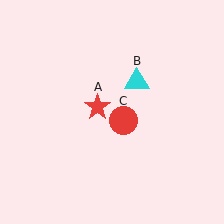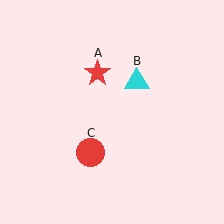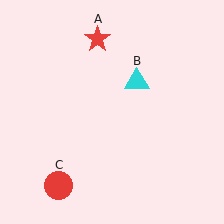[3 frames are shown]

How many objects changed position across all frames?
2 objects changed position: red star (object A), red circle (object C).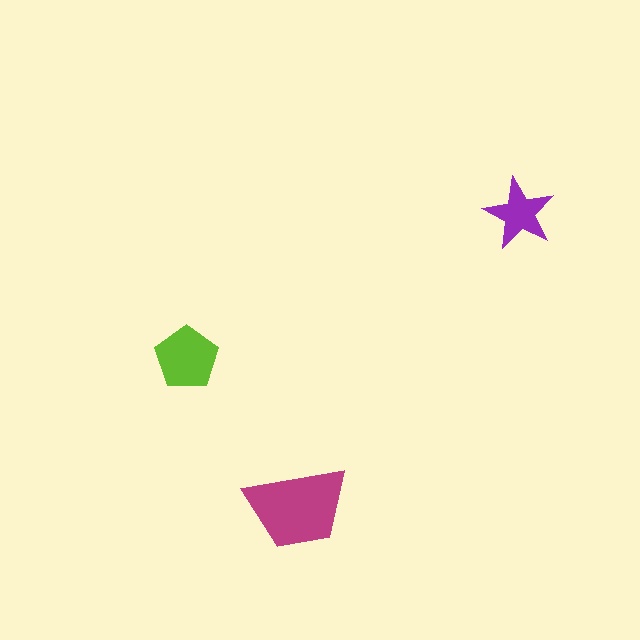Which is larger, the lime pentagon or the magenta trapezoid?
The magenta trapezoid.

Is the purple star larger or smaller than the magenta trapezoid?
Smaller.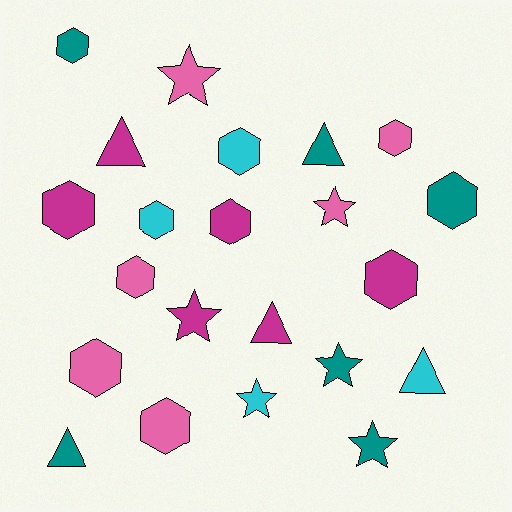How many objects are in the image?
There are 22 objects.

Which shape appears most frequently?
Hexagon, with 11 objects.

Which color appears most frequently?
Pink, with 6 objects.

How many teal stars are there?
There are 2 teal stars.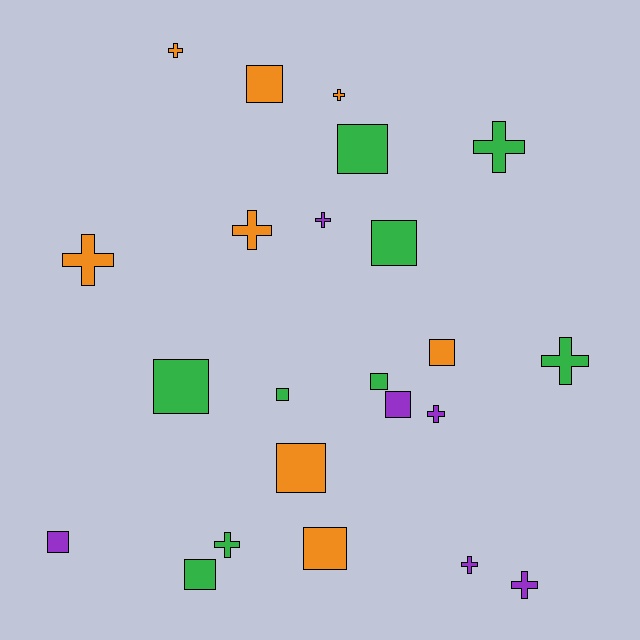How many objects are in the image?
There are 23 objects.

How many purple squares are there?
There are 2 purple squares.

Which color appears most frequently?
Green, with 9 objects.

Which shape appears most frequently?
Square, with 12 objects.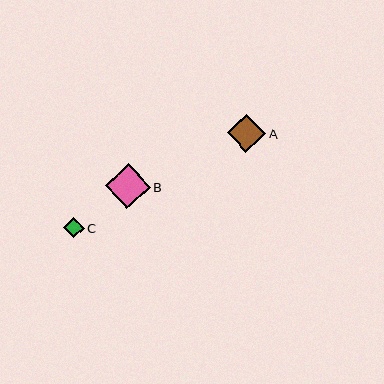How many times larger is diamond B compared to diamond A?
Diamond B is approximately 1.2 times the size of diamond A.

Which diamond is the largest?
Diamond B is the largest with a size of approximately 45 pixels.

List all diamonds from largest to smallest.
From largest to smallest: B, A, C.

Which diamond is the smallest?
Diamond C is the smallest with a size of approximately 21 pixels.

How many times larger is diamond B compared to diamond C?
Diamond B is approximately 2.2 times the size of diamond C.